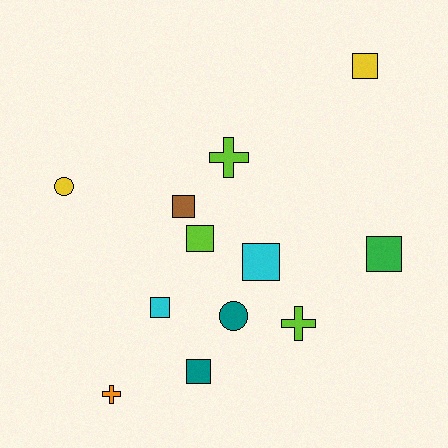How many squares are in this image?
There are 7 squares.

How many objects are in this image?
There are 12 objects.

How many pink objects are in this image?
There are no pink objects.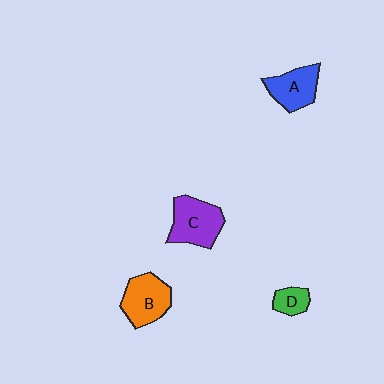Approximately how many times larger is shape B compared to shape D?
Approximately 2.3 times.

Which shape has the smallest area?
Shape D (green).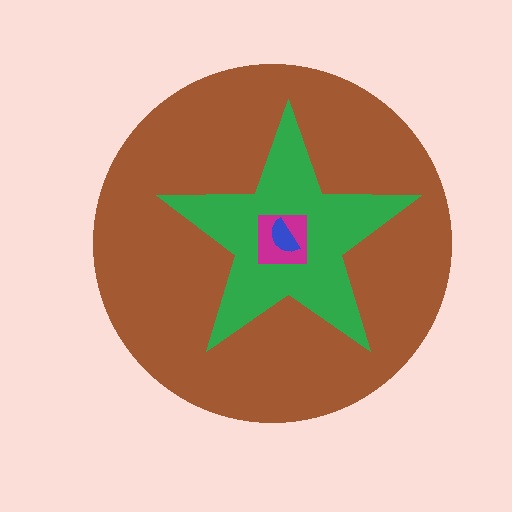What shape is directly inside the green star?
The magenta square.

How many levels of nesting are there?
4.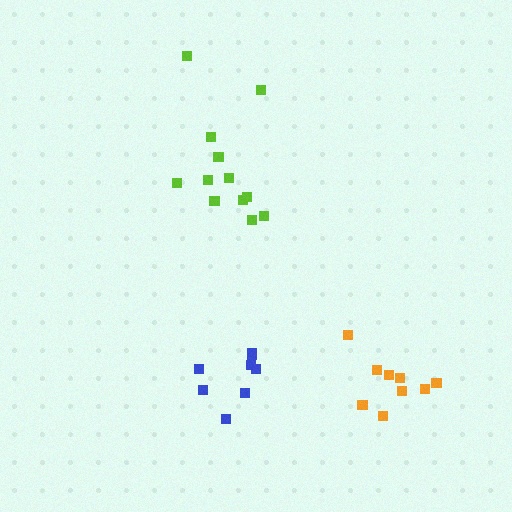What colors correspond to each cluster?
The clusters are colored: lime, blue, orange.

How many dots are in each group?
Group 1: 12 dots, Group 2: 8 dots, Group 3: 9 dots (29 total).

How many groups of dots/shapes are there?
There are 3 groups.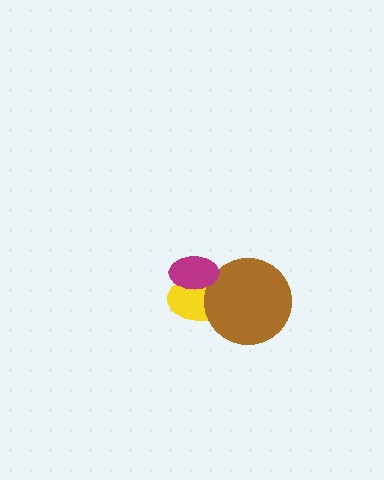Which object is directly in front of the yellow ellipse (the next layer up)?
The brown circle is directly in front of the yellow ellipse.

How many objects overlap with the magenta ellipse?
2 objects overlap with the magenta ellipse.